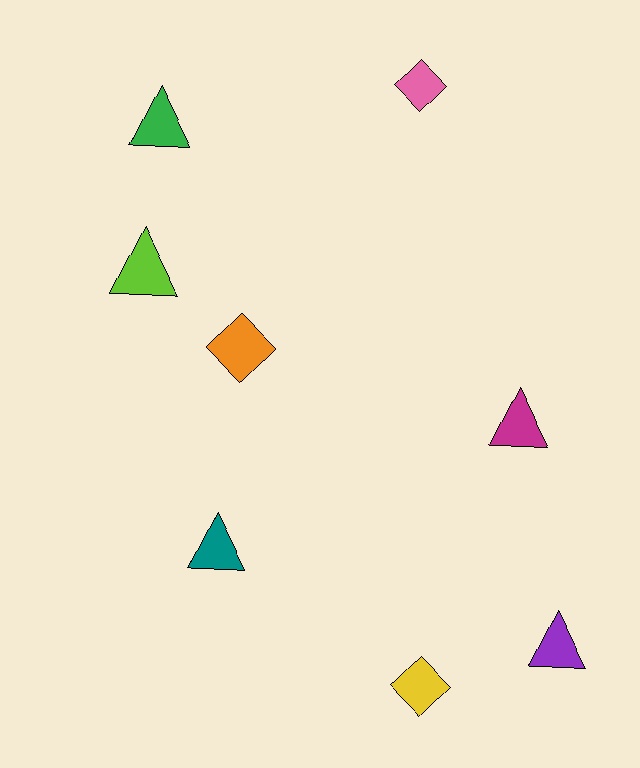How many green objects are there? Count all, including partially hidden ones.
There is 1 green object.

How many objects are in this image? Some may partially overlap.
There are 8 objects.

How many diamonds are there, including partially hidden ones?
There are 3 diamonds.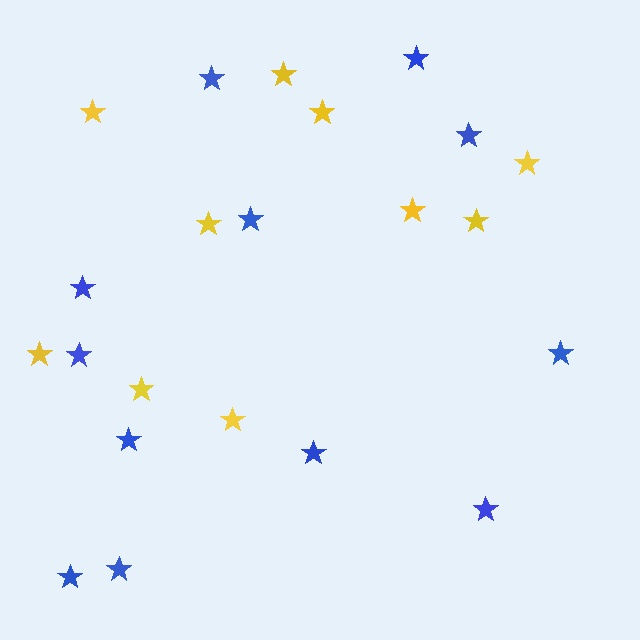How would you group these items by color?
There are 2 groups: one group of yellow stars (10) and one group of blue stars (12).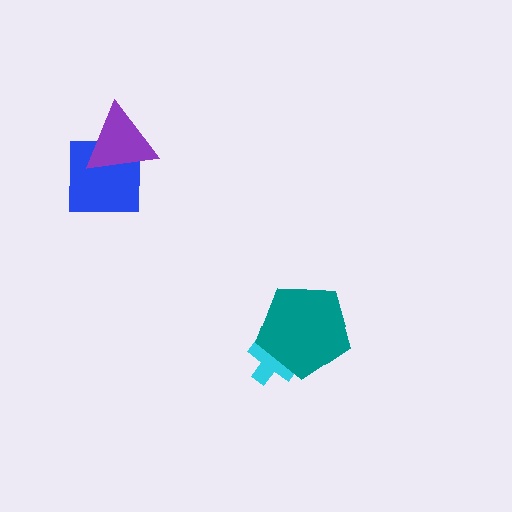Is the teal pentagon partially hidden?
No, no other shape covers it.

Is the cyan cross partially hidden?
Yes, it is partially covered by another shape.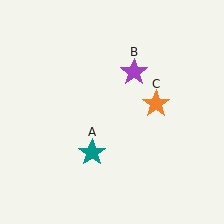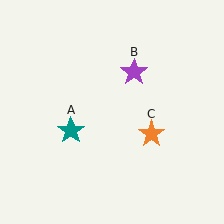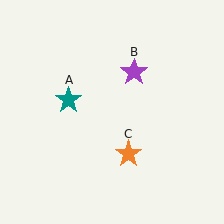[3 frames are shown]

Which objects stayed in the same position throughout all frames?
Purple star (object B) remained stationary.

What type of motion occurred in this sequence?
The teal star (object A), orange star (object C) rotated clockwise around the center of the scene.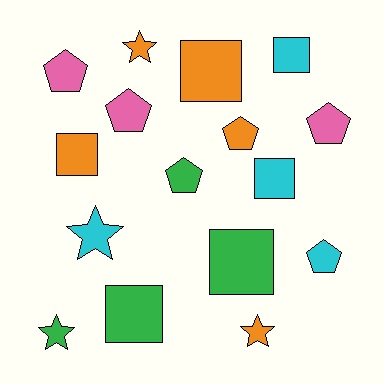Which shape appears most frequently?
Square, with 6 objects.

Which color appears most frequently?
Orange, with 5 objects.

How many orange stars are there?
There are 2 orange stars.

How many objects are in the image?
There are 16 objects.